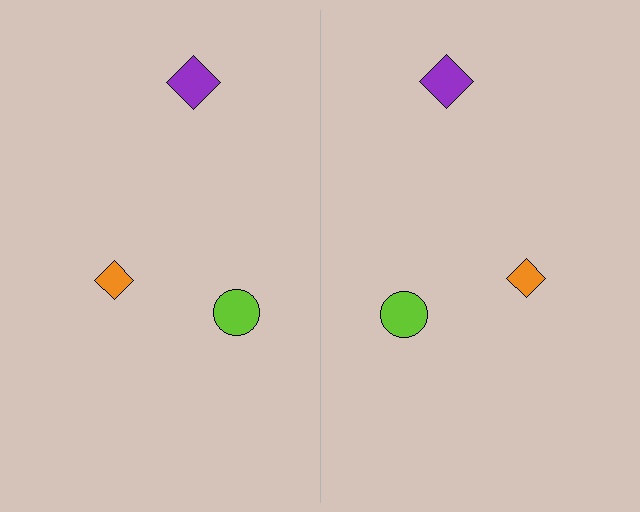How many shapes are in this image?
There are 6 shapes in this image.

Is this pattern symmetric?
Yes, this pattern has bilateral (reflection) symmetry.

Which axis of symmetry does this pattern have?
The pattern has a vertical axis of symmetry running through the center of the image.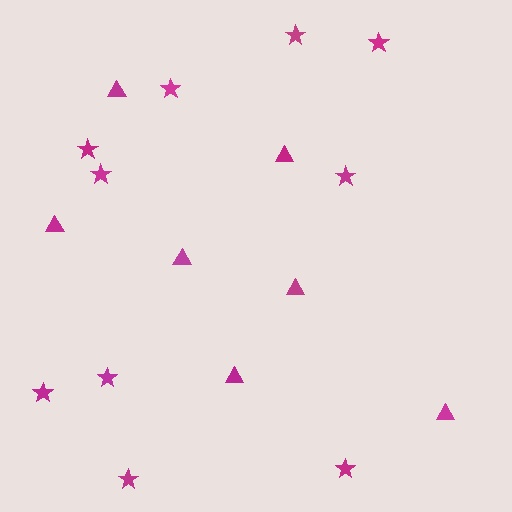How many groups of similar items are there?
There are 2 groups: one group of stars (10) and one group of triangles (7).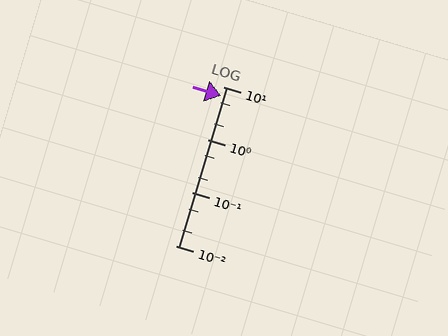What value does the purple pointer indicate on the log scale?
The pointer indicates approximately 6.8.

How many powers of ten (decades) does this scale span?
The scale spans 3 decades, from 0.01 to 10.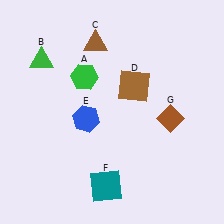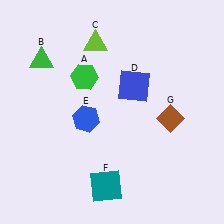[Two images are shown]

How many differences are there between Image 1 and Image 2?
There are 2 differences between the two images.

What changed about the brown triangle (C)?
In Image 1, C is brown. In Image 2, it changed to lime.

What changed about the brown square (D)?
In Image 1, D is brown. In Image 2, it changed to blue.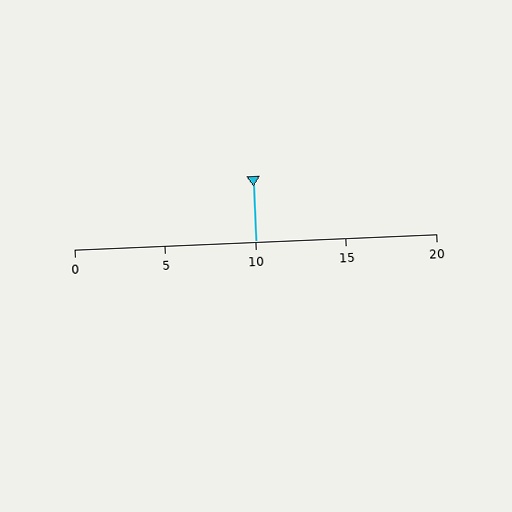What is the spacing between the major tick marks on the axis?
The major ticks are spaced 5 apart.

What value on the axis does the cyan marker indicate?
The marker indicates approximately 10.